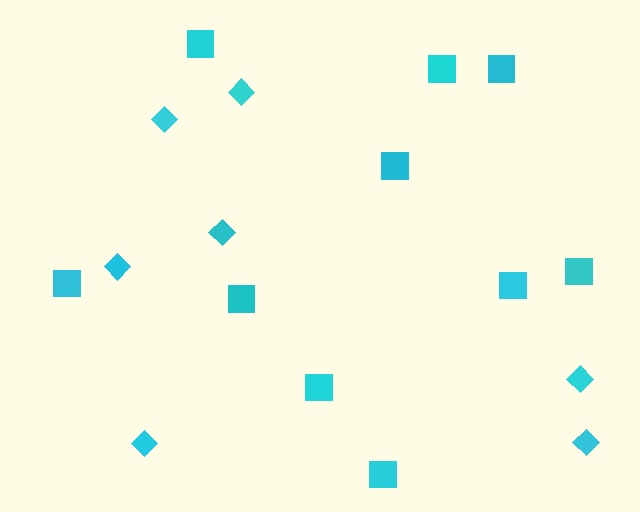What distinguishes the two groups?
There are 2 groups: one group of squares (10) and one group of diamonds (7).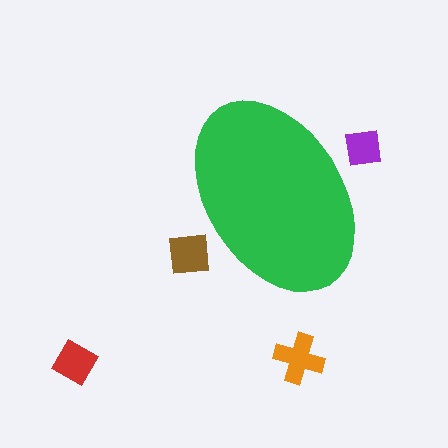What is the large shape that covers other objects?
A green ellipse.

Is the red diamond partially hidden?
No, the red diamond is fully visible.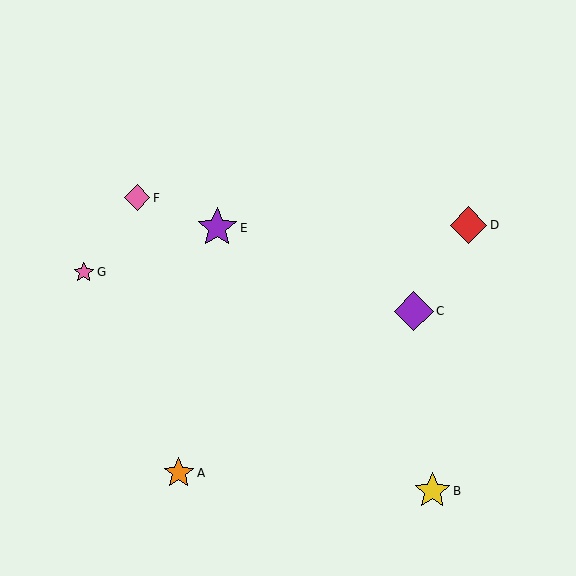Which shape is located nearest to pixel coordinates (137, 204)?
The pink diamond (labeled F) at (137, 198) is nearest to that location.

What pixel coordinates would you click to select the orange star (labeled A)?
Click at (179, 473) to select the orange star A.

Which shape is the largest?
The purple star (labeled E) is the largest.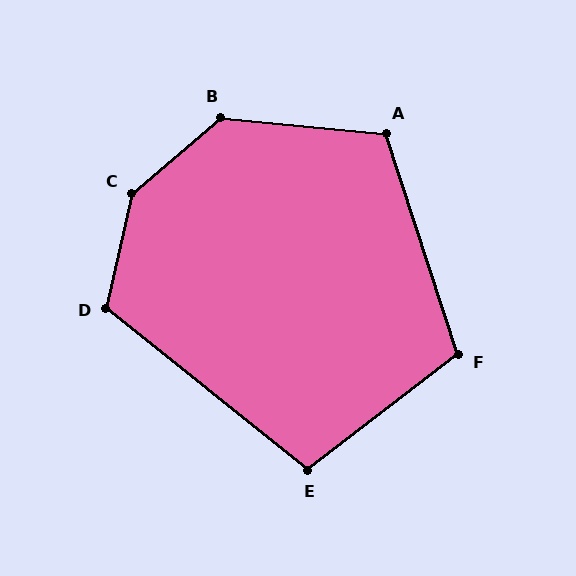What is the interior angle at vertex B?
Approximately 134 degrees (obtuse).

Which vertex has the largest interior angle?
C, at approximately 143 degrees.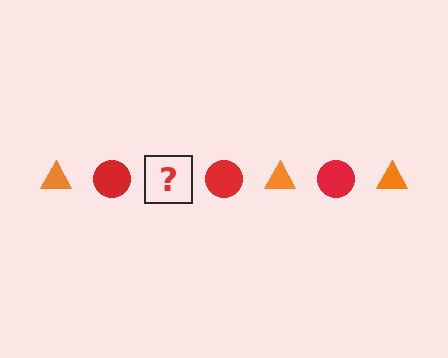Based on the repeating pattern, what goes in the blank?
The blank should be an orange triangle.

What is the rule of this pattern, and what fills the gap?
The rule is that the pattern alternates between orange triangle and red circle. The gap should be filled with an orange triangle.